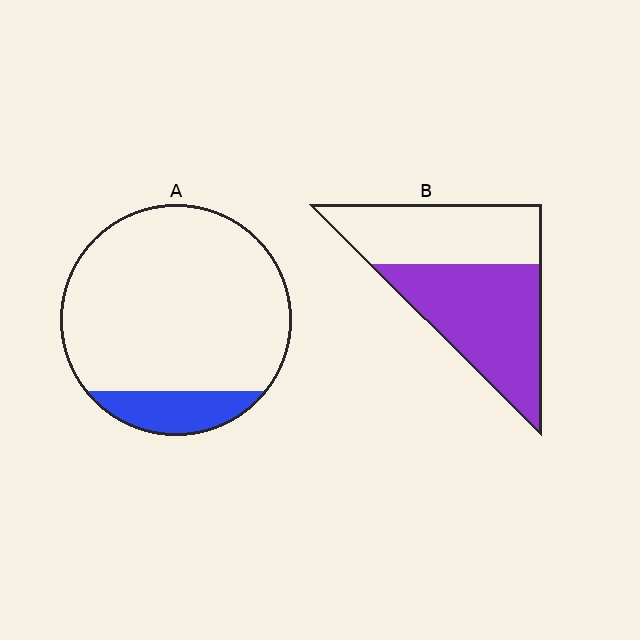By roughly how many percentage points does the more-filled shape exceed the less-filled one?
By roughly 40 percentage points (B over A).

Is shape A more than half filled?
No.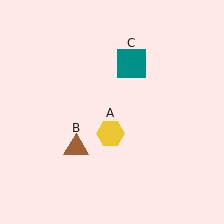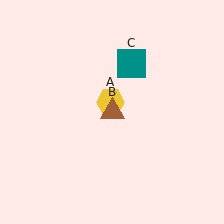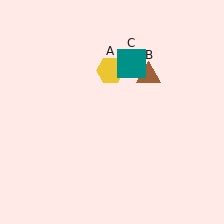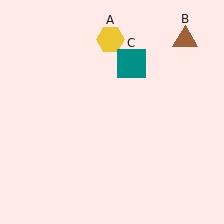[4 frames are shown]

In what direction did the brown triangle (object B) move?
The brown triangle (object B) moved up and to the right.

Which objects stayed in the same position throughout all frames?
Teal square (object C) remained stationary.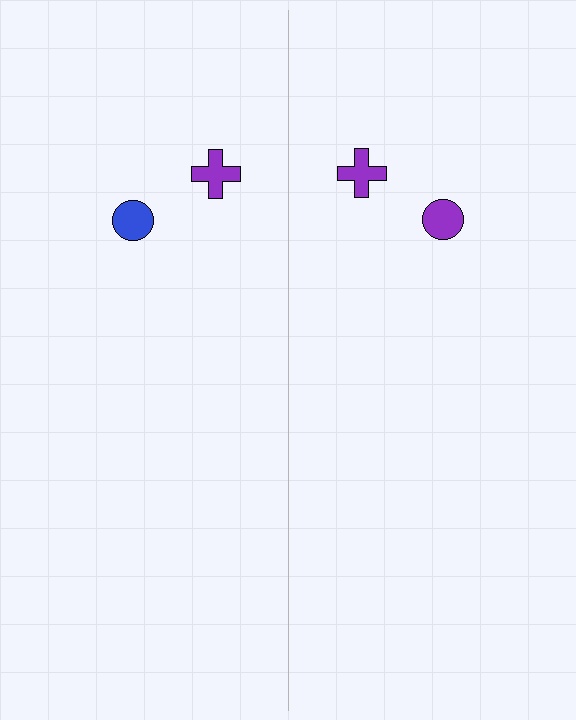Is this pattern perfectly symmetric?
No, the pattern is not perfectly symmetric. The purple circle on the right side breaks the symmetry — its mirror counterpart is blue.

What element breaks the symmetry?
The purple circle on the right side breaks the symmetry — its mirror counterpart is blue.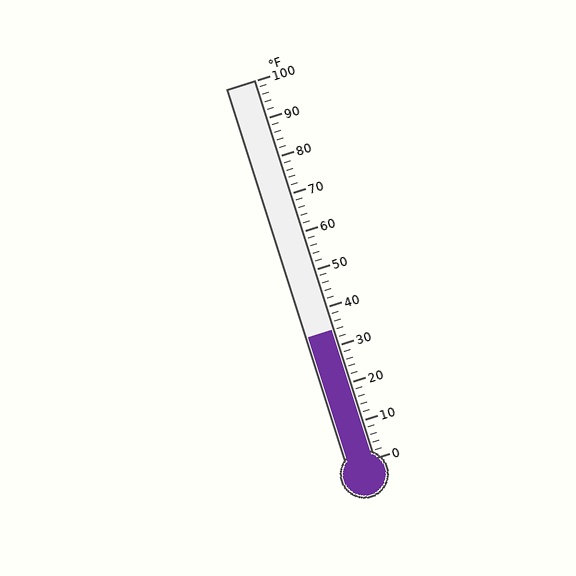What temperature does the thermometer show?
The thermometer shows approximately 34°F.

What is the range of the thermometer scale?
The thermometer scale ranges from 0°F to 100°F.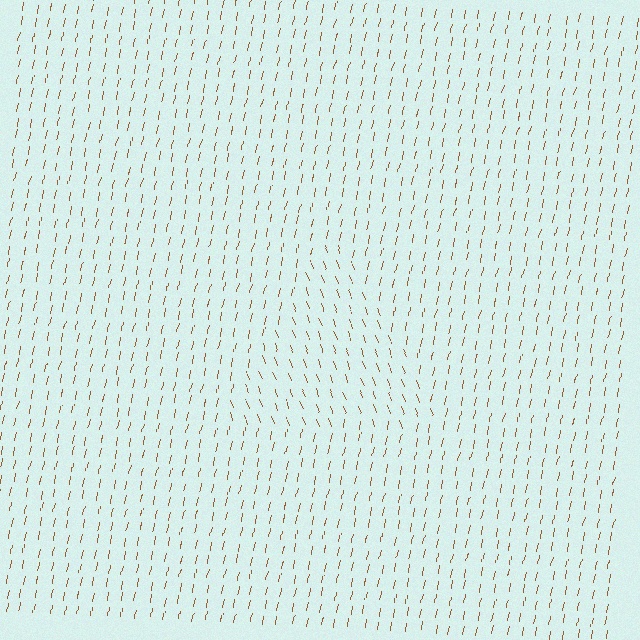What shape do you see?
I see a triangle.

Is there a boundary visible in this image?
Yes, there is a texture boundary formed by a change in line orientation.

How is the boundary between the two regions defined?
The boundary is defined purely by a change in line orientation (approximately 31 degrees difference). All lines are the same color and thickness.